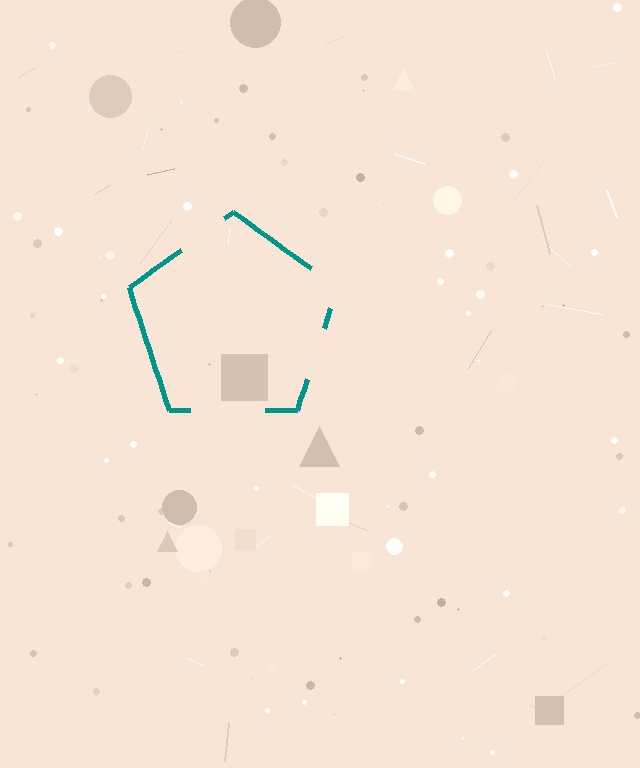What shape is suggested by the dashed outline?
The dashed outline suggests a pentagon.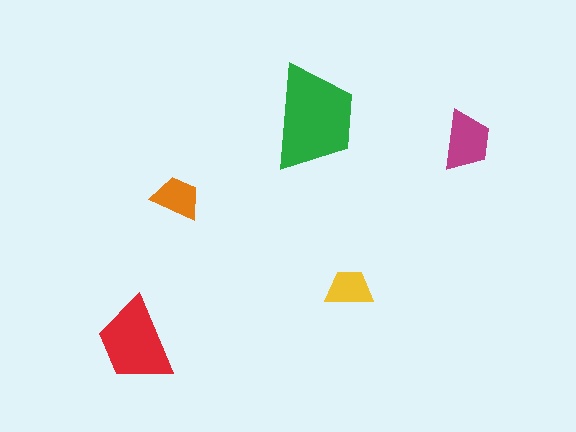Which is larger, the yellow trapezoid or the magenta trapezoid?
The magenta one.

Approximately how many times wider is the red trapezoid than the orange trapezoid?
About 2 times wider.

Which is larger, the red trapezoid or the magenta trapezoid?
The red one.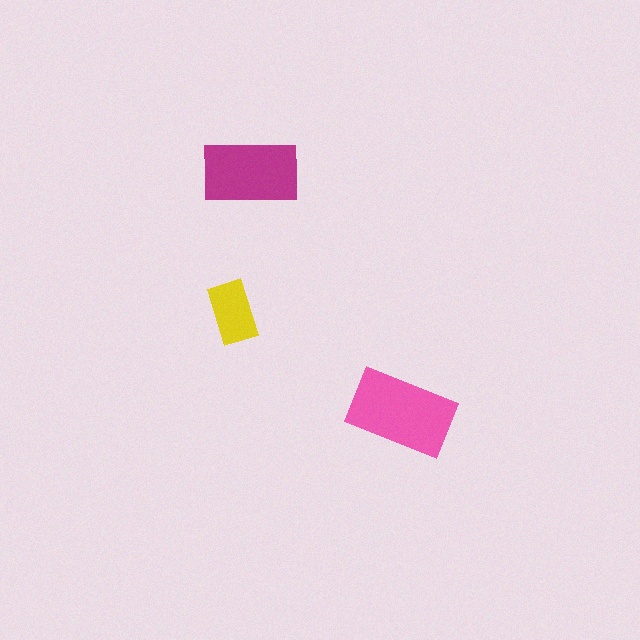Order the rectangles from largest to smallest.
the pink one, the magenta one, the yellow one.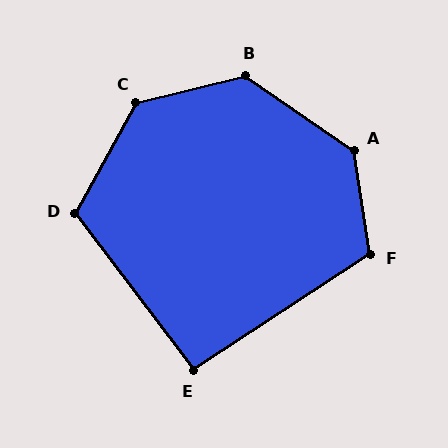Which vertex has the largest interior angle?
A, at approximately 133 degrees.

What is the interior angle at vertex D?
Approximately 114 degrees (obtuse).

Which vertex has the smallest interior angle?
E, at approximately 94 degrees.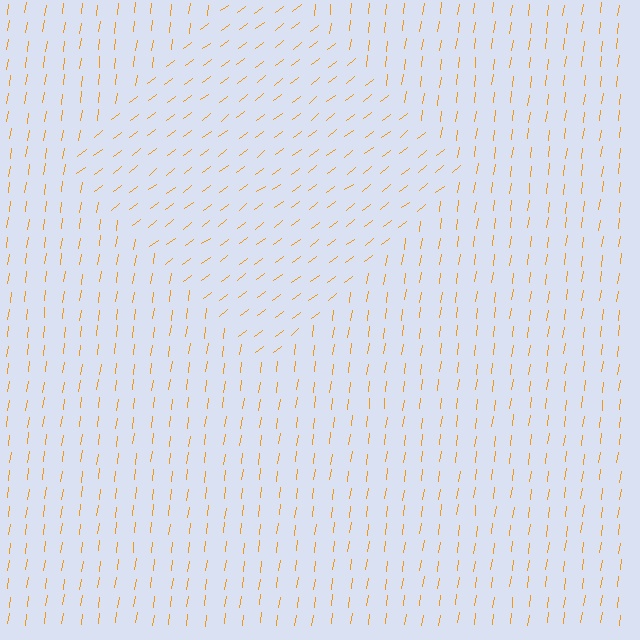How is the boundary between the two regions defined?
The boundary is defined purely by a change in line orientation (approximately 45 degrees difference). All lines are the same color and thickness.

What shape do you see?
I see a diamond.